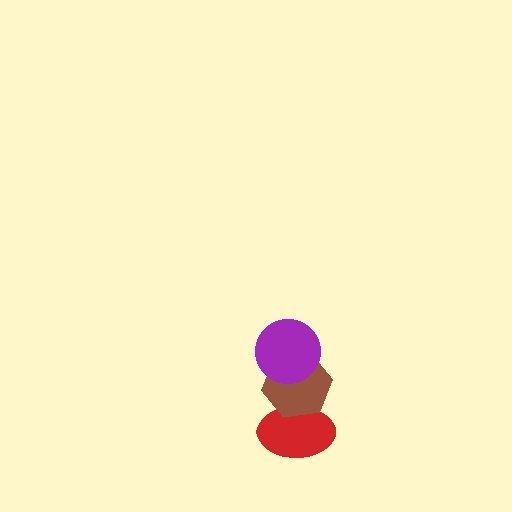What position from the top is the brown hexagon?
The brown hexagon is 2nd from the top.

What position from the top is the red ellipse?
The red ellipse is 3rd from the top.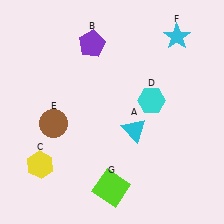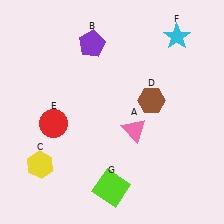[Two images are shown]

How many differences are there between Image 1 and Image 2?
There are 3 differences between the two images.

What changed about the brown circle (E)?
In Image 1, E is brown. In Image 2, it changed to red.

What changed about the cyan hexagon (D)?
In Image 1, D is cyan. In Image 2, it changed to brown.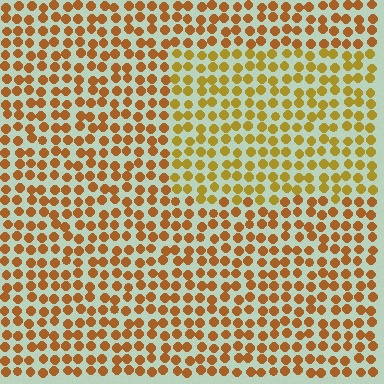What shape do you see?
I see a rectangle.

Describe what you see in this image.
The image is filled with small brown elements in a uniform arrangement. A rectangle-shaped region is visible where the elements are tinted to a slightly different hue, forming a subtle color boundary.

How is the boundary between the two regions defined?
The boundary is defined purely by a slight shift in hue (about 23 degrees). Spacing, size, and orientation are identical on both sides.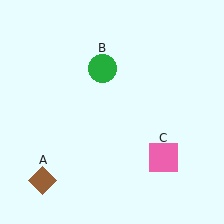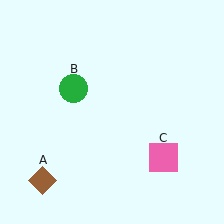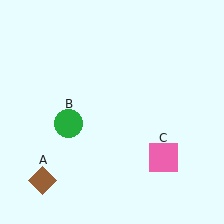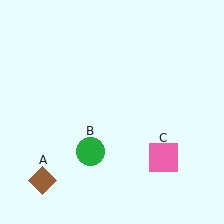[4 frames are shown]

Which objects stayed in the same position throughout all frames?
Brown diamond (object A) and pink square (object C) remained stationary.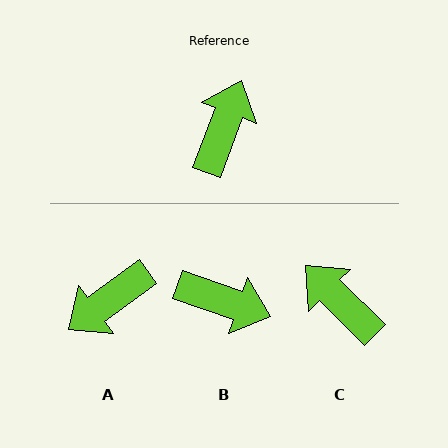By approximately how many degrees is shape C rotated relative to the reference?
Approximately 66 degrees counter-clockwise.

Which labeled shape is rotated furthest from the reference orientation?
A, about 147 degrees away.